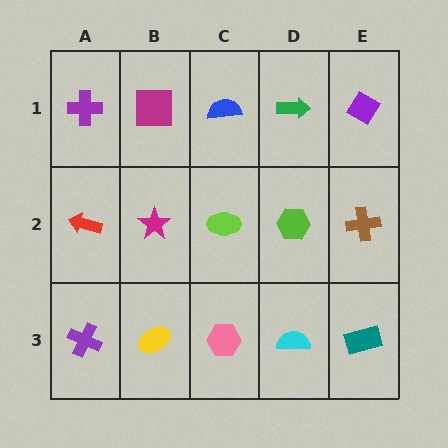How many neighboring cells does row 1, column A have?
2.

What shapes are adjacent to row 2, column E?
A purple diamond (row 1, column E), a teal rectangle (row 3, column E), a lime hexagon (row 2, column D).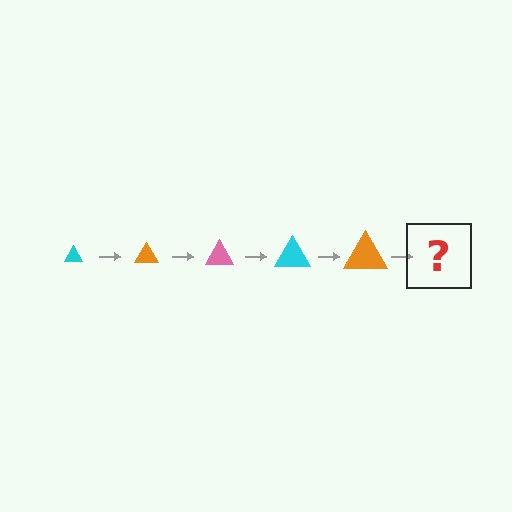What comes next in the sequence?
The next element should be a pink triangle, larger than the previous one.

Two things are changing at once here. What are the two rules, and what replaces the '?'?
The two rules are that the triangle grows larger each step and the color cycles through cyan, orange, and pink. The '?' should be a pink triangle, larger than the previous one.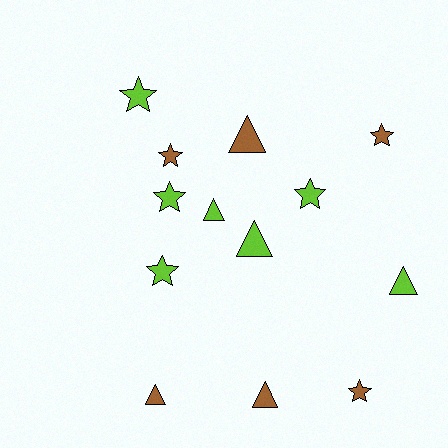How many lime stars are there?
There are 4 lime stars.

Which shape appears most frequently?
Star, with 7 objects.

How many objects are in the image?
There are 13 objects.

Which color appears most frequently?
Lime, with 7 objects.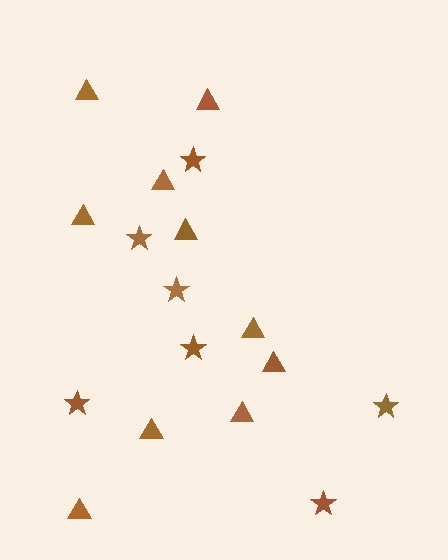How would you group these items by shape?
There are 2 groups: one group of triangles (10) and one group of stars (7).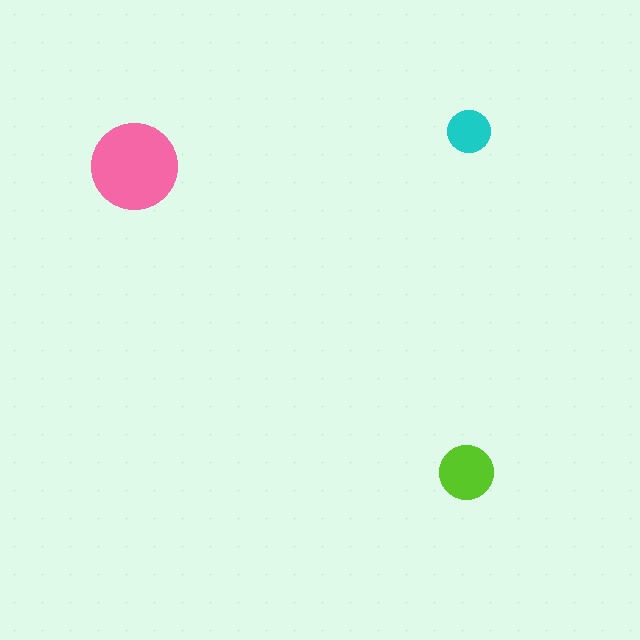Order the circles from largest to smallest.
the pink one, the lime one, the cyan one.